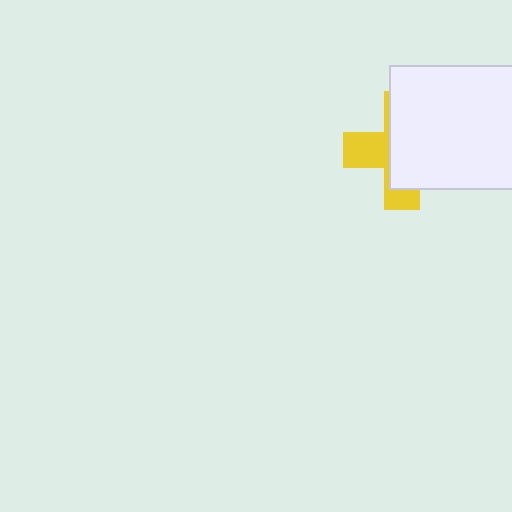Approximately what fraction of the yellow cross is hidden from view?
Roughly 62% of the yellow cross is hidden behind the white square.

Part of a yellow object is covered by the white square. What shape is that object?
It is a cross.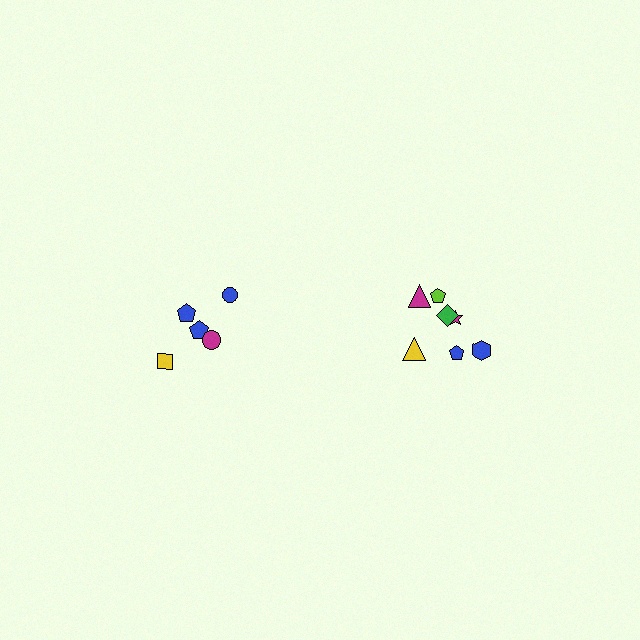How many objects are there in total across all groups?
There are 12 objects.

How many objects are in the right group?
There are 7 objects.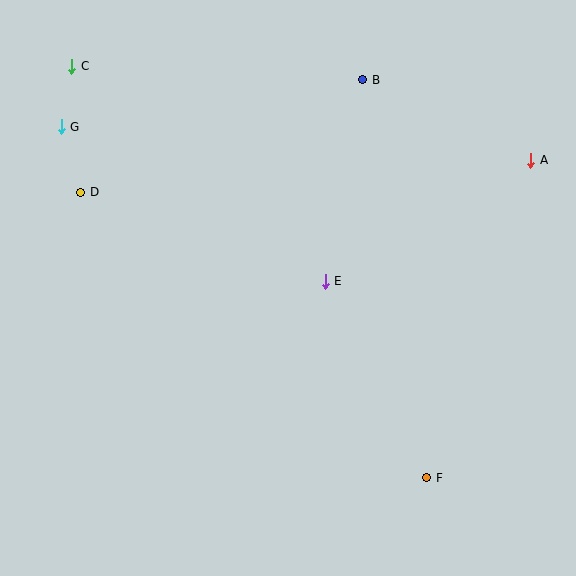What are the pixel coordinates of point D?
Point D is at (81, 192).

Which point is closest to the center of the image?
Point E at (325, 281) is closest to the center.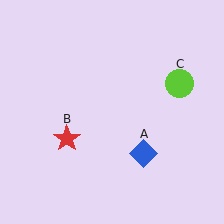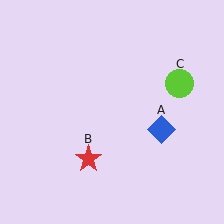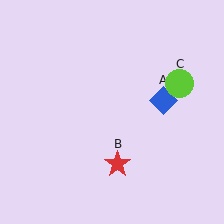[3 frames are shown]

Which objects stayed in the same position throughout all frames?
Lime circle (object C) remained stationary.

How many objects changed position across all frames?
2 objects changed position: blue diamond (object A), red star (object B).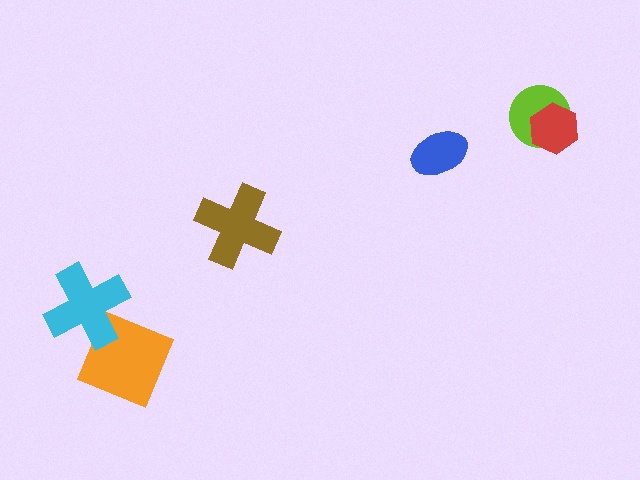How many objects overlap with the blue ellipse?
0 objects overlap with the blue ellipse.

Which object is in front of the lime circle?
The red hexagon is in front of the lime circle.